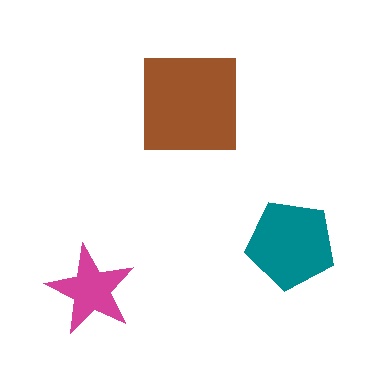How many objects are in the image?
There are 3 objects in the image.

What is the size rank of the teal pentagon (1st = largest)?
2nd.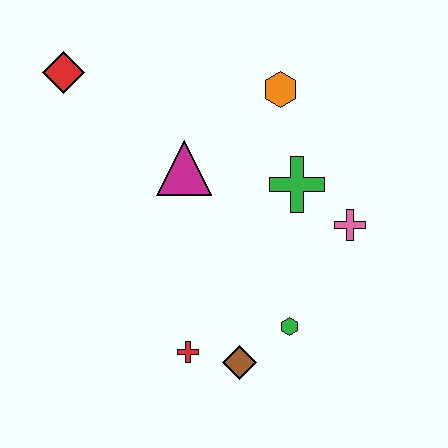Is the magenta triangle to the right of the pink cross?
No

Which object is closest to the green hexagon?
The brown diamond is closest to the green hexagon.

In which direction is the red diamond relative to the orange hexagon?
The red diamond is to the left of the orange hexagon.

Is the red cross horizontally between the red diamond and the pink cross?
Yes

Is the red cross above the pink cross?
No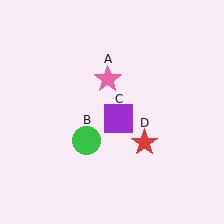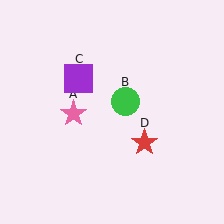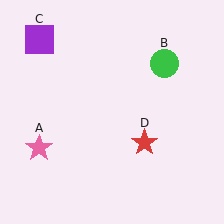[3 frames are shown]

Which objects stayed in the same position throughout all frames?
Red star (object D) remained stationary.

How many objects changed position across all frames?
3 objects changed position: pink star (object A), green circle (object B), purple square (object C).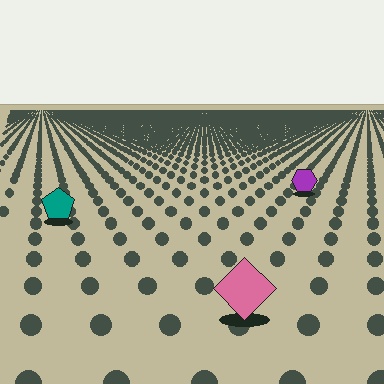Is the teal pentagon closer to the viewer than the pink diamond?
No. The pink diamond is closer — you can tell from the texture gradient: the ground texture is coarser near it.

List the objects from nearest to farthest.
From nearest to farthest: the pink diamond, the teal pentagon, the purple hexagon.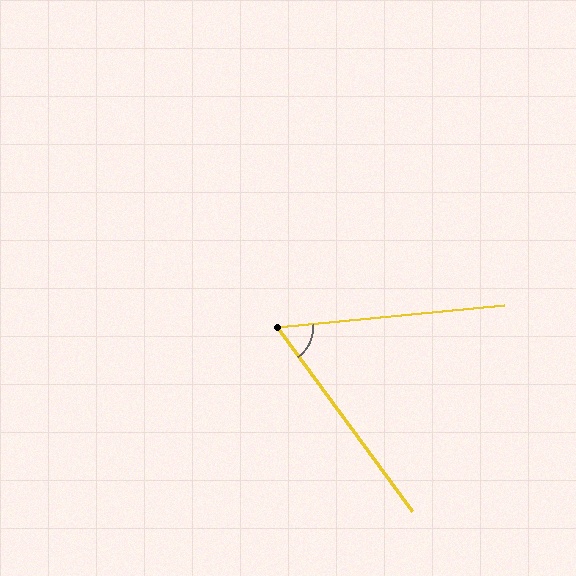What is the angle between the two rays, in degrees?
Approximately 59 degrees.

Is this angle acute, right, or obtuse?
It is acute.